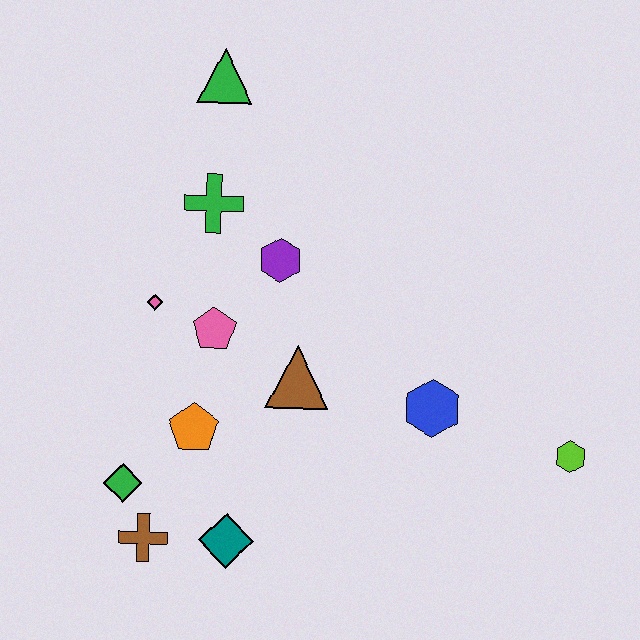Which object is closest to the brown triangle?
The pink pentagon is closest to the brown triangle.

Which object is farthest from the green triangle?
The lime hexagon is farthest from the green triangle.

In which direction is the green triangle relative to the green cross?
The green triangle is above the green cross.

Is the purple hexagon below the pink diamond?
No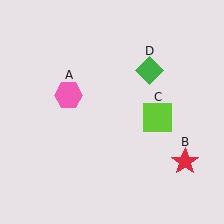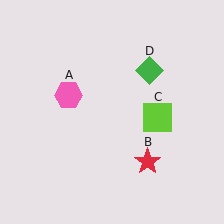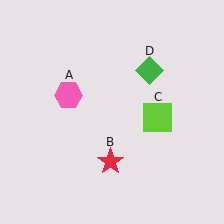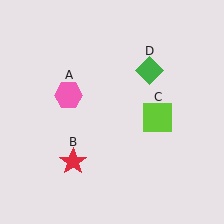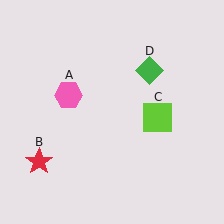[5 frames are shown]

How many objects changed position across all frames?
1 object changed position: red star (object B).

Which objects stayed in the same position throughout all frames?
Pink hexagon (object A) and lime square (object C) and green diamond (object D) remained stationary.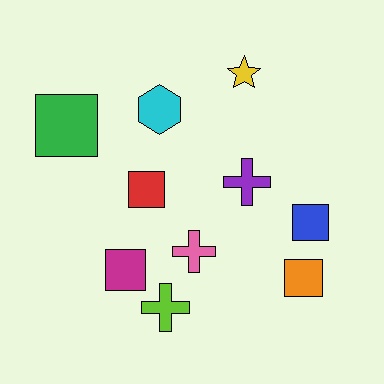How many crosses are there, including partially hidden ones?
There are 3 crosses.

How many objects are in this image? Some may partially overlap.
There are 10 objects.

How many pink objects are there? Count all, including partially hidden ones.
There is 1 pink object.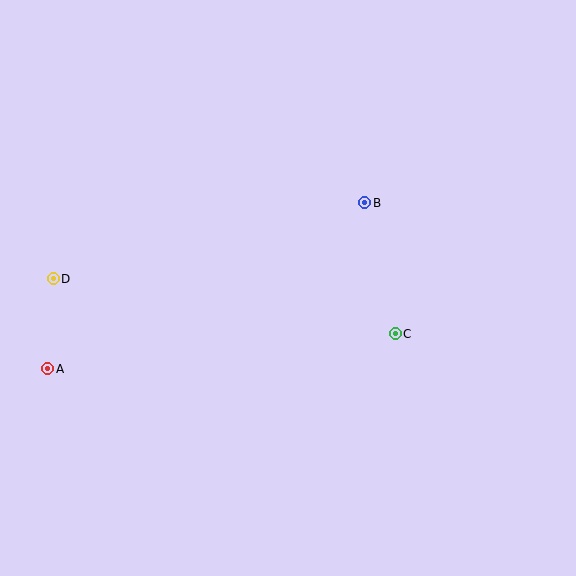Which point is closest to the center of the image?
Point B at (365, 203) is closest to the center.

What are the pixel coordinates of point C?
Point C is at (395, 334).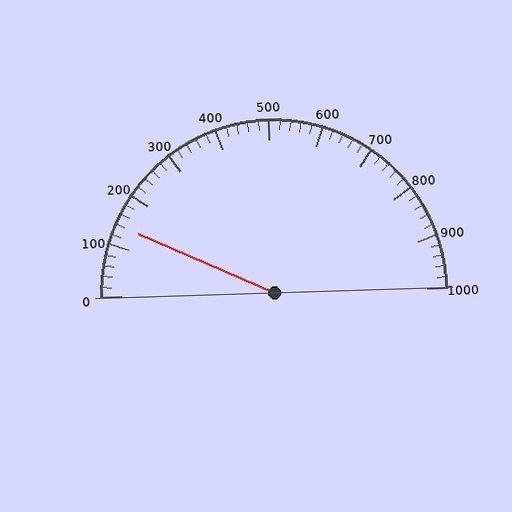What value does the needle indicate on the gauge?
The needle indicates approximately 140.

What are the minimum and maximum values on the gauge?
The gauge ranges from 0 to 1000.